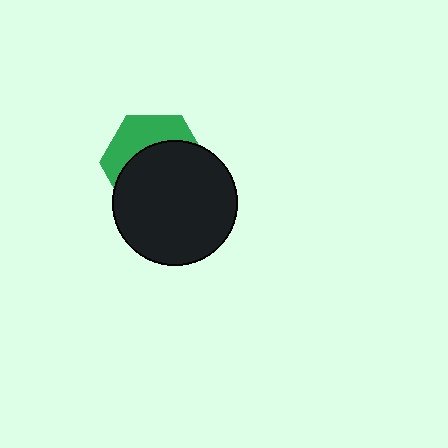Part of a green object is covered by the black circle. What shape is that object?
It is a hexagon.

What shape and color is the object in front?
The object in front is a black circle.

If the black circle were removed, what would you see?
You would see the complete green hexagon.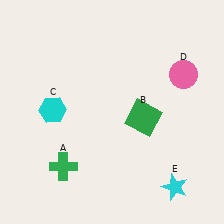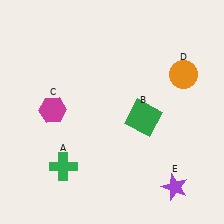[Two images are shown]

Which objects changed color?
C changed from cyan to magenta. D changed from pink to orange. E changed from cyan to purple.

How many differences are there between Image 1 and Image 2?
There are 3 differences between the two images.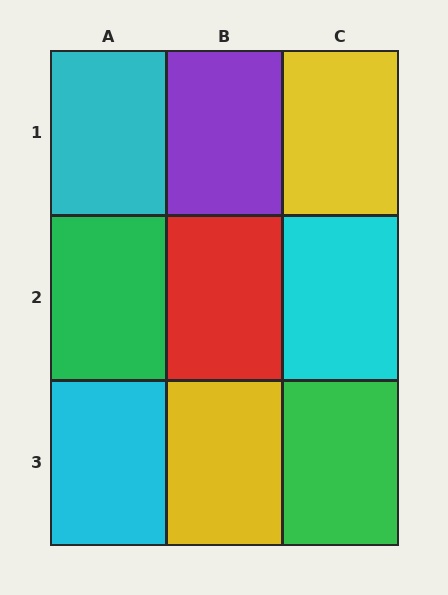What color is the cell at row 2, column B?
Red.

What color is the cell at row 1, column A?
Cyan.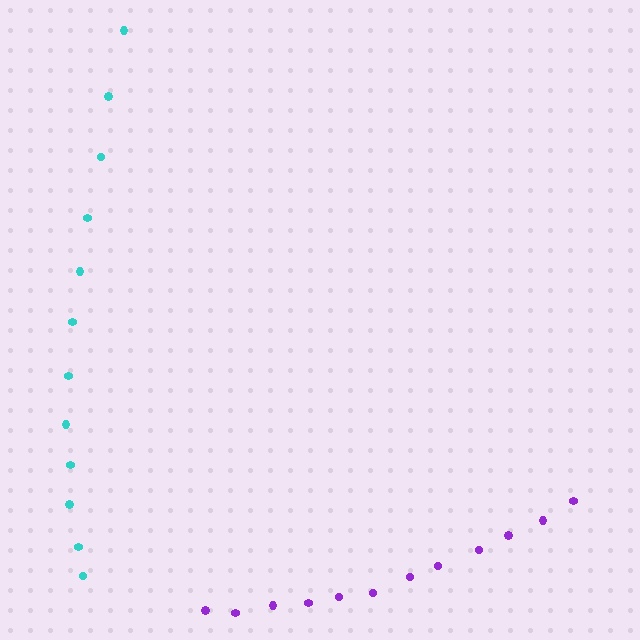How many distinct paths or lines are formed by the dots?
There are 2 distinct paths.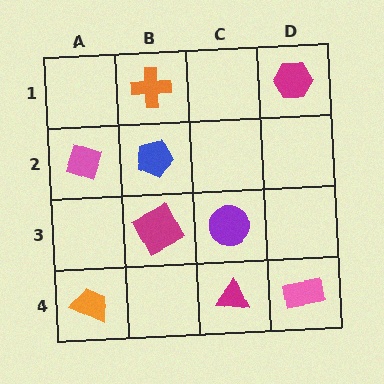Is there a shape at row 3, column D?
No, that cell is empty.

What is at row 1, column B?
An orange cross.